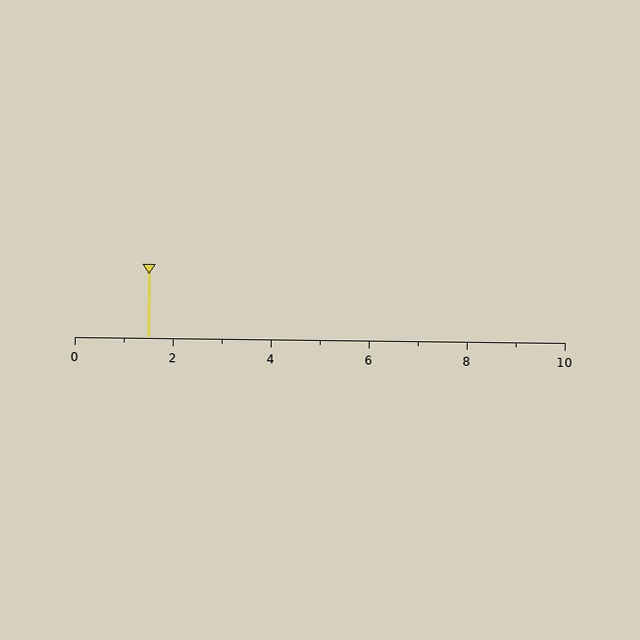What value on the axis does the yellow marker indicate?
The marker indicates approximately 1.5.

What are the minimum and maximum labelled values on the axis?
The axis runs from 0 to 10.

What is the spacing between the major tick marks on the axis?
The major ticks are spaced 2 apart.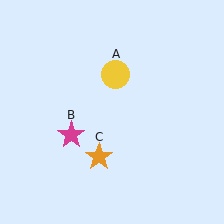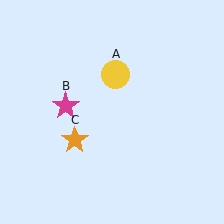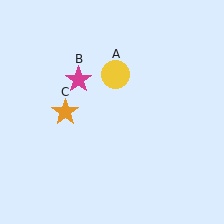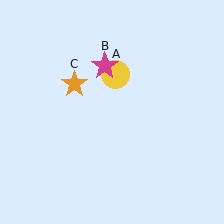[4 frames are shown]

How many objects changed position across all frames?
2 objects changed position: magenta star (object B), orange star (object C).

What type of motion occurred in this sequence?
The magenta star (object B), orange star (object C) rotated clockwise around the center of the scene.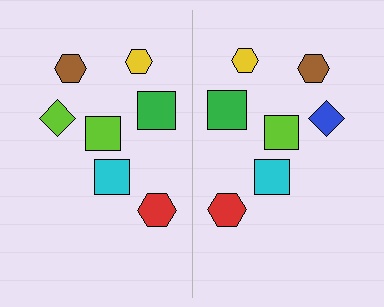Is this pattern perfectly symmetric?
No, the pattern is not perfectly symmetric. The blue diamond on the right side breaks the symmetry — its mirror counterpart is lime.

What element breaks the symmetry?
The blue diamond on the right side breaks the symmetry — its mirror counterpart is lime.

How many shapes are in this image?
There are 14 shapes in this image.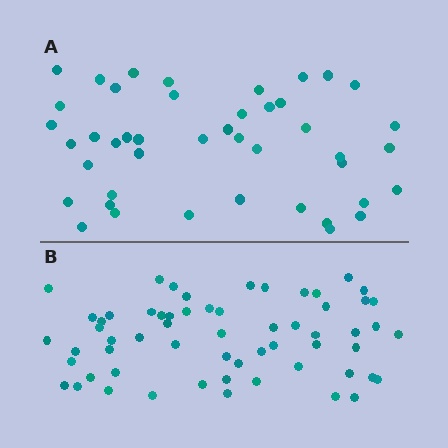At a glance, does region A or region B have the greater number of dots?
Region B (the bottom region) has more dots.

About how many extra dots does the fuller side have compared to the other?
Region B has approximately 15 more dots than region A.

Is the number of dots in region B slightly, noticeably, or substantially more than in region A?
Region B has noticeably more, but not dramatically so. The ratio is roughly 1.4 to 1.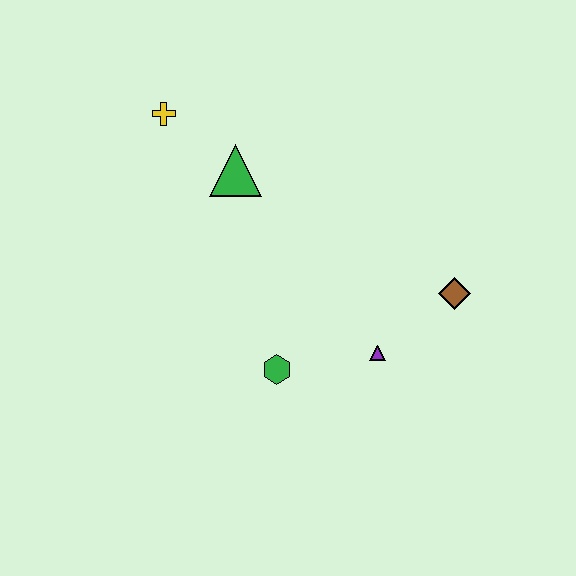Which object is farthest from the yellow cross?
The brown diamond is farthest from the yellow cross.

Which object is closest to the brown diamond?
The purple triangle is closest to the brown diamond.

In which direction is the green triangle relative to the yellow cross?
The green triangle is to the right of the yellow cross.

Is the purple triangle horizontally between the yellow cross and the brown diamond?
Yes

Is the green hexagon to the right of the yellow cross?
Yes